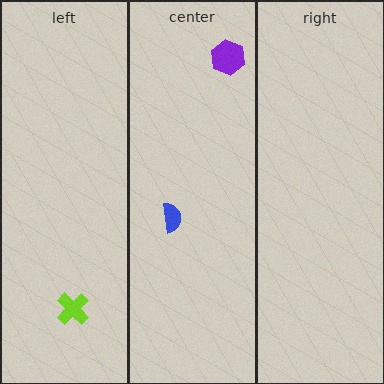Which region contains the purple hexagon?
The center region.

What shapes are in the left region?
The lime cross.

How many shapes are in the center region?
2.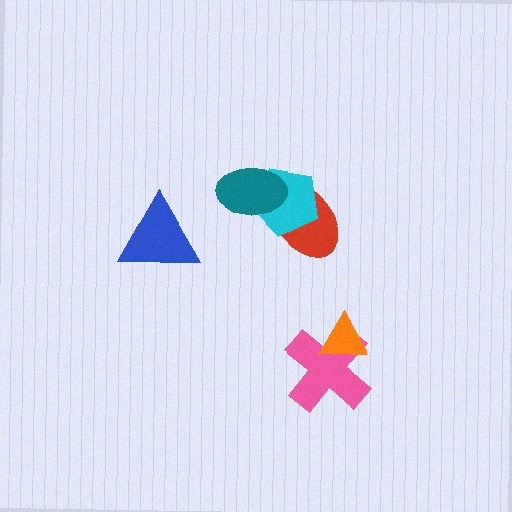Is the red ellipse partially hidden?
Yes, it is partially covered by another shape.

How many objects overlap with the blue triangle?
0 objects overlap with the blue triangle.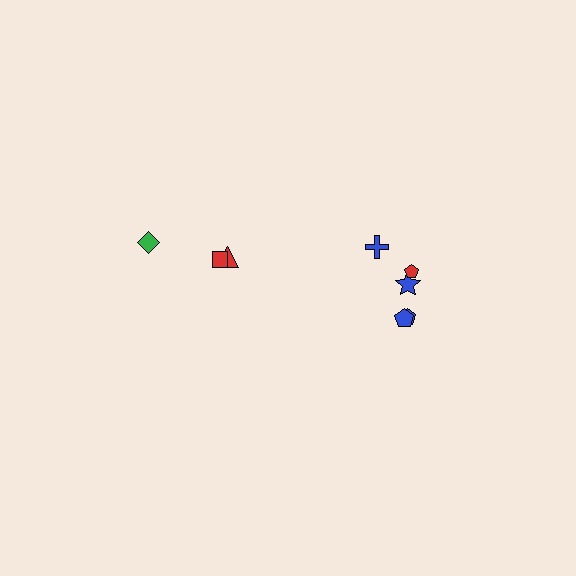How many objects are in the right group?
There are 5 objects.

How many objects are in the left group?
There are 3 objects.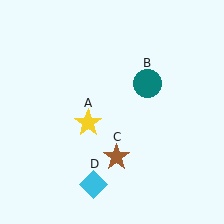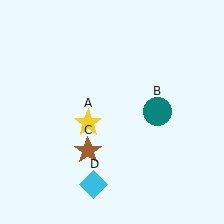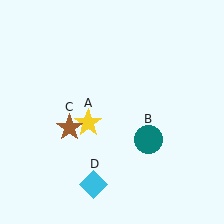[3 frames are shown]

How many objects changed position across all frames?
2 objects changed position: teal circle (object B), brown star (object C).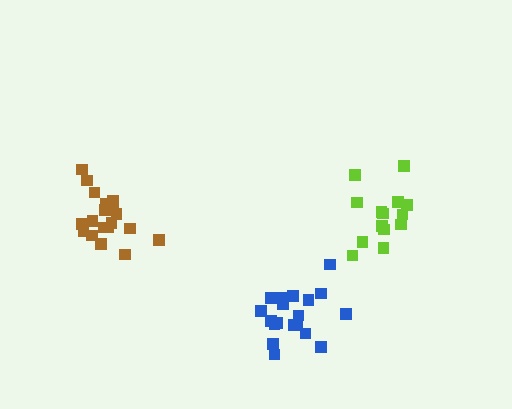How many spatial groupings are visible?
There are 3 spatial groupings.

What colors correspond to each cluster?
The clusters are colored: lime, brown, blue.